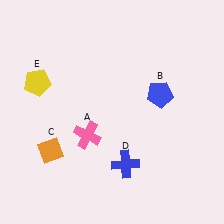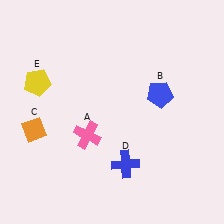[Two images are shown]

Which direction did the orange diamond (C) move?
The orange diamond (C) moved up.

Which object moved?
The orange diamond (C) moved up.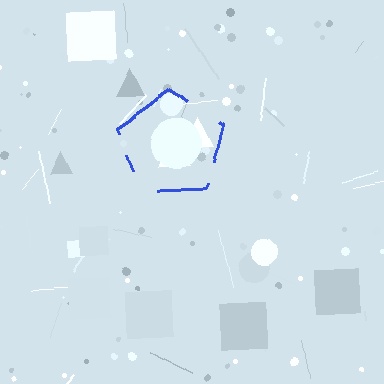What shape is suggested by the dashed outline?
The dashed outline suggests a pentagon.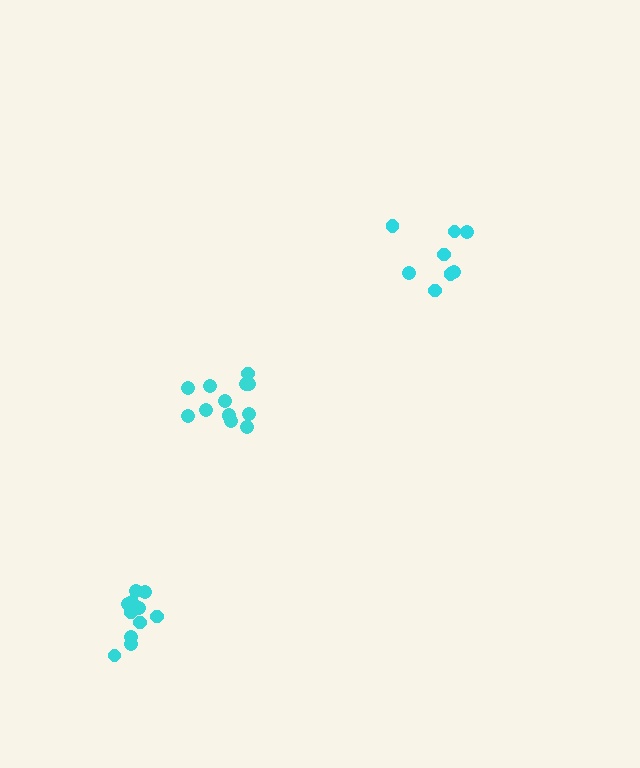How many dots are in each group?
Group 1: 8 dots, Group 2: 13 dots, Group 3: 11 dots (32 total).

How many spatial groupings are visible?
There are 3 spatial groupings.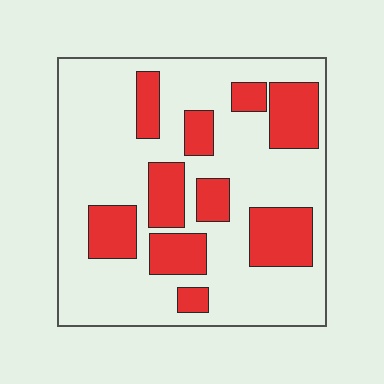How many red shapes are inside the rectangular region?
10.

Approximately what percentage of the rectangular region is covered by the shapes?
Approximately 30%.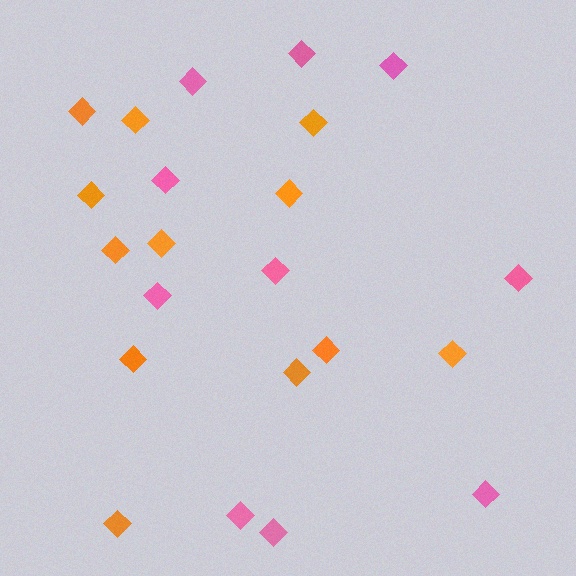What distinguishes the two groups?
There are 2 groups: one group of orange diamonds (12) and one group of pink diamonds (10).